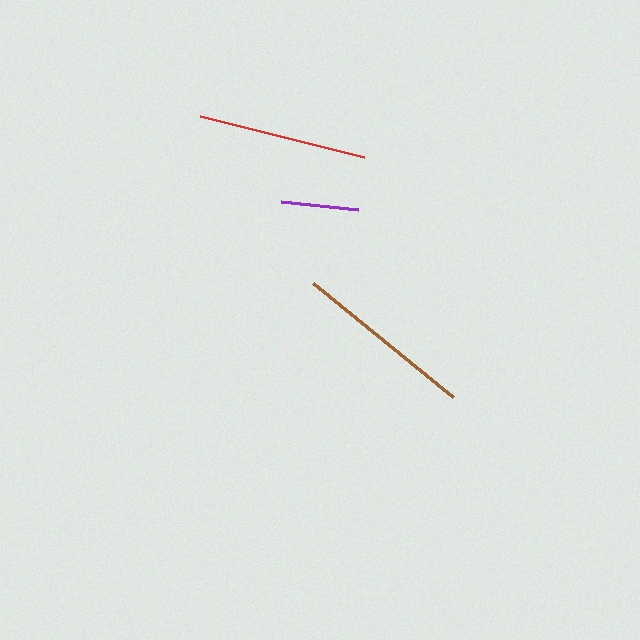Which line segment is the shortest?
The purple line is the shortest at approximately 78 pixels.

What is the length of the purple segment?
The purple segment is approximately 78 pixels long.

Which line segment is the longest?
The brown line is the longest at approximately 181 pixels.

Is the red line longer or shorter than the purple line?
The red line is longer than the purple line.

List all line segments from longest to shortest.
From longest to shortest: brown, red, purple.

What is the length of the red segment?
The red segment is approximately 169 pixels long.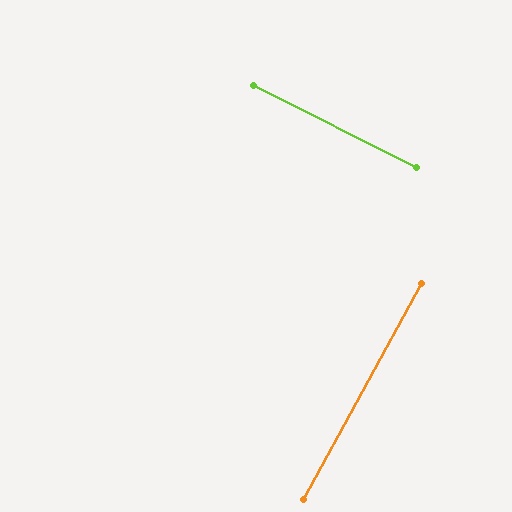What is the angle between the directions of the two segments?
Approximately 88 degrees.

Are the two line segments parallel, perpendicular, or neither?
Perpendicular — they meet at approximately 88°.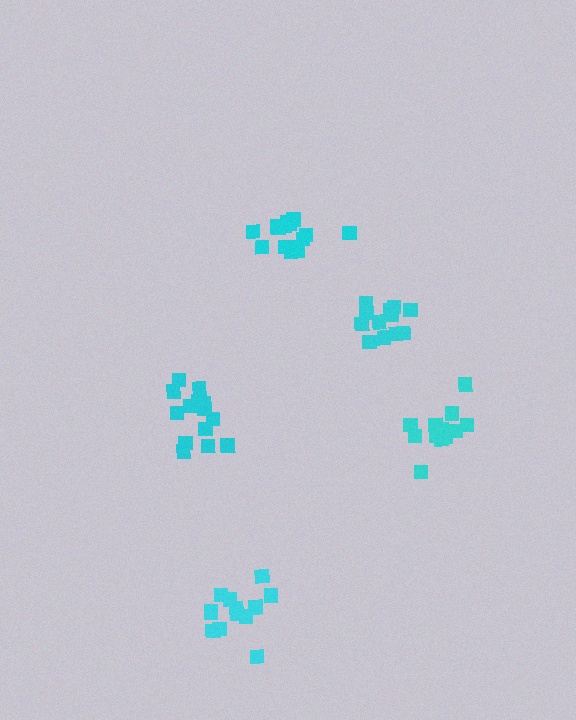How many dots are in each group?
Group 1: 12 dots, Group 2: 14 dots, Group 3: 12 dots, Group 4: 13 dots, Group 5: 15 dots (66 total).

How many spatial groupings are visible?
There are 5 spatial groupings.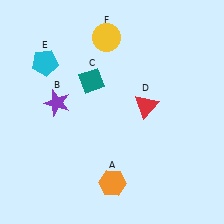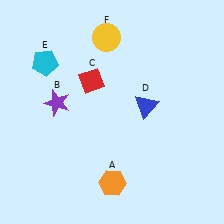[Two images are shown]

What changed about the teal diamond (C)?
In Image 1, C is teal. In Image 2, it changed to red.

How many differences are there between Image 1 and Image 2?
There are 2 differences between the two images.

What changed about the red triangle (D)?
In Image 1, D is red. In Image 2, it changed to blue.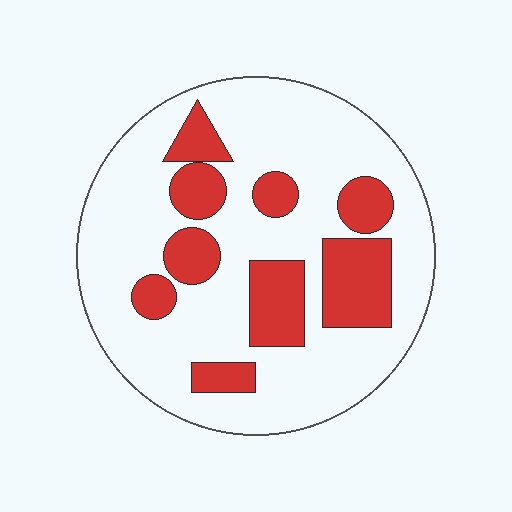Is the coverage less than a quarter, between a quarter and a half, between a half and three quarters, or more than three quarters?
Between a quarter and a half.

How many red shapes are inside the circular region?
9.